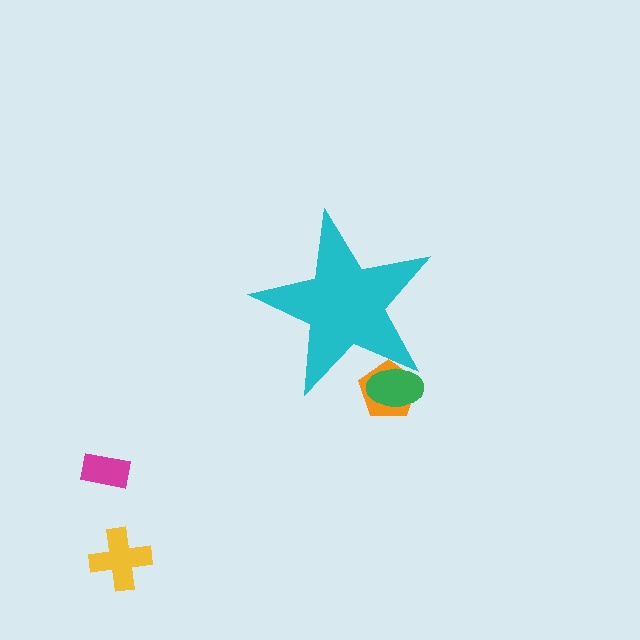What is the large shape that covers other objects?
A cyan star.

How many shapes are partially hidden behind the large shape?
2 shapes are partially hidden.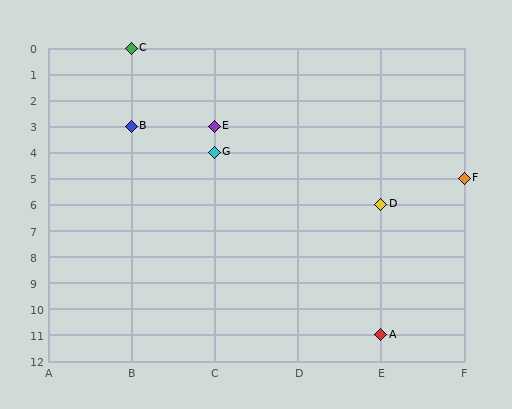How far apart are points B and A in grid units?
Points B and A are 3 columns and 8 rows apart (about 8.5 grid units diagonally).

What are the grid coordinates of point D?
Point D is at grid coordinates (E, 6).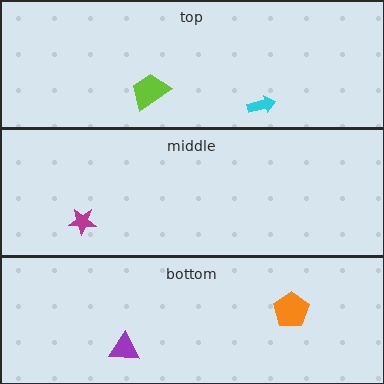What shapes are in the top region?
The lime trapezoid, the cyan arrow.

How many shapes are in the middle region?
1.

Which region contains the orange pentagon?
The bottom region.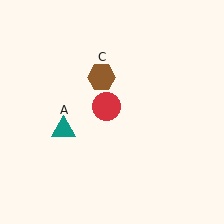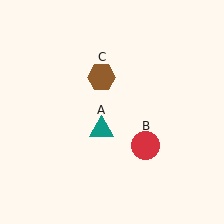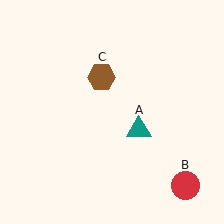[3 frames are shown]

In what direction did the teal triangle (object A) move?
The teal triangle (object A) moved right.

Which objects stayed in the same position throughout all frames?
Brown hexagon (object C) remained stationary.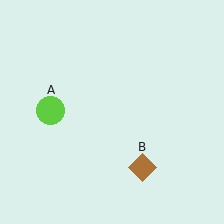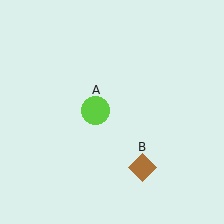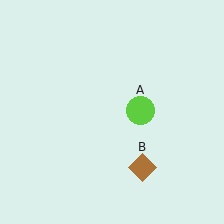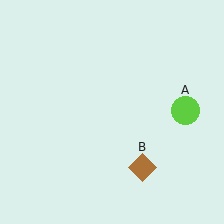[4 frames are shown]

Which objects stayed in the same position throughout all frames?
Brown diamond (object B) remained stationary.